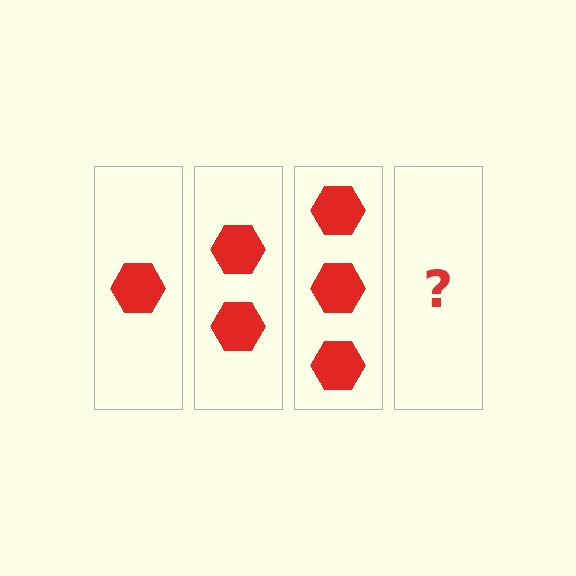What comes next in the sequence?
The next element should be 4 hexagons.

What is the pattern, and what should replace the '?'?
The pattern is that each step adds one more hexagon. The '?' should be 4 hexagons.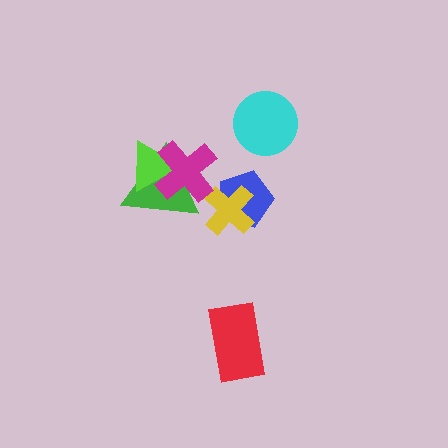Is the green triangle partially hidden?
Yes, it is partially covered by another shape.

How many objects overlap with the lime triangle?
2 objects overlap with the lime triangle.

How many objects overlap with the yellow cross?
1 object overlaps with the yellow cross.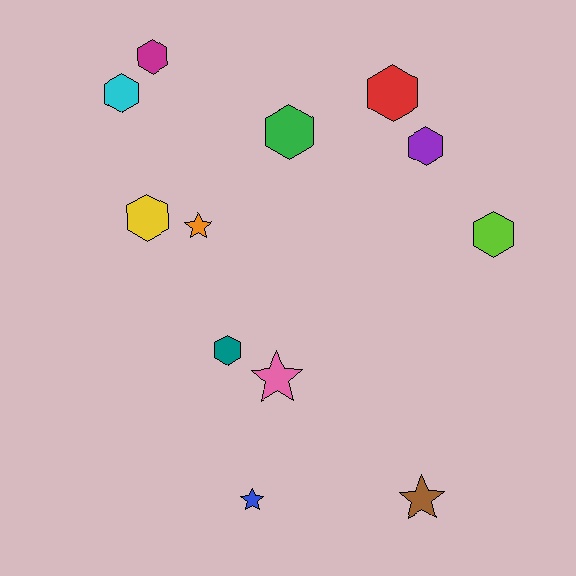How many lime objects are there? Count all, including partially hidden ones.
There is 1 lime object.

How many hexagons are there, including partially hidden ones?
There are 8 hexagons.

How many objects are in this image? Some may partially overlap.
There are 12 objects.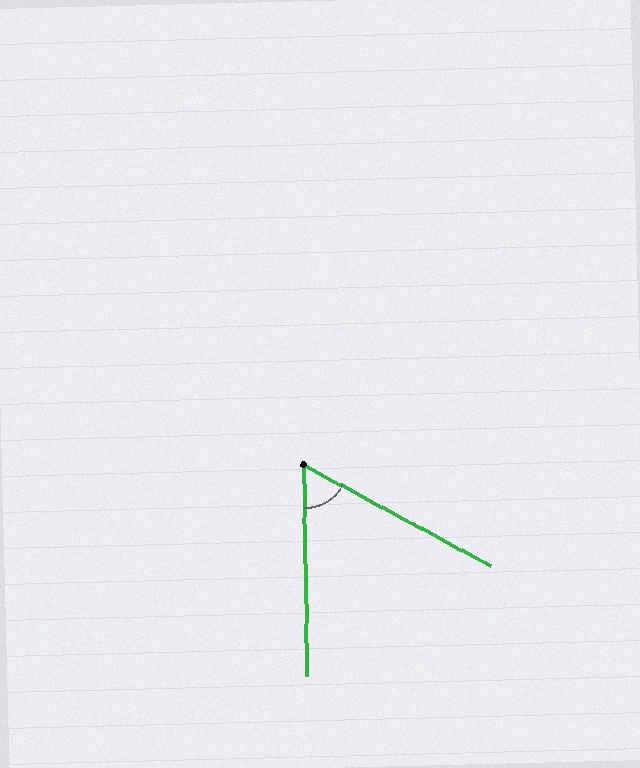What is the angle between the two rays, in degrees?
Approximately 61 degrees.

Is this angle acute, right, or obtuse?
It is acute.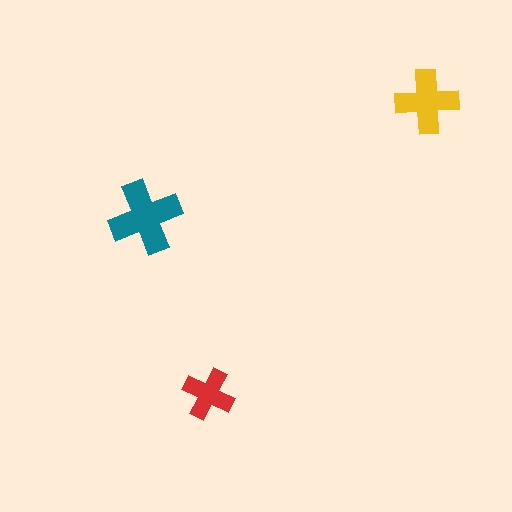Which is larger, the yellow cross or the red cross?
The yellow one.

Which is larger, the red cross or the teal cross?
The teal one.